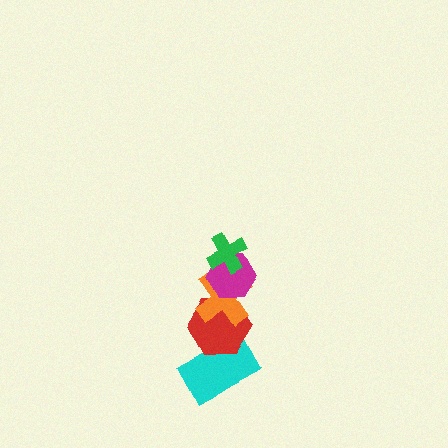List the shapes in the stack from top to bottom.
From top to bottom: the green cross, the magenta hexagon, the orange cross, the red hexagon, the cyan rectangle.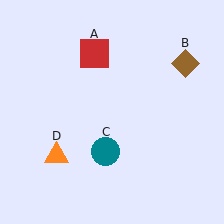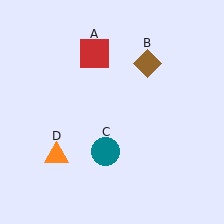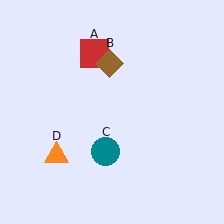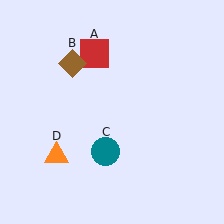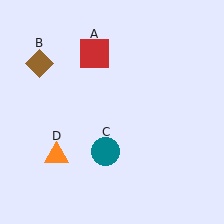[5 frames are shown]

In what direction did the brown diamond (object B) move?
The brown diamond (object B) moved left.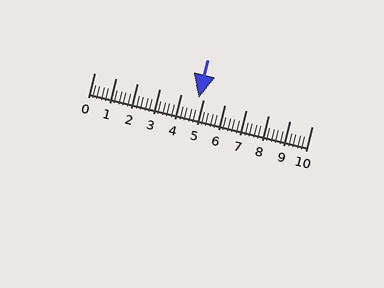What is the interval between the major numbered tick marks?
The major tick marks are spaced 1 units apart.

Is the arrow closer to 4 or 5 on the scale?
The arrow is closer to 5.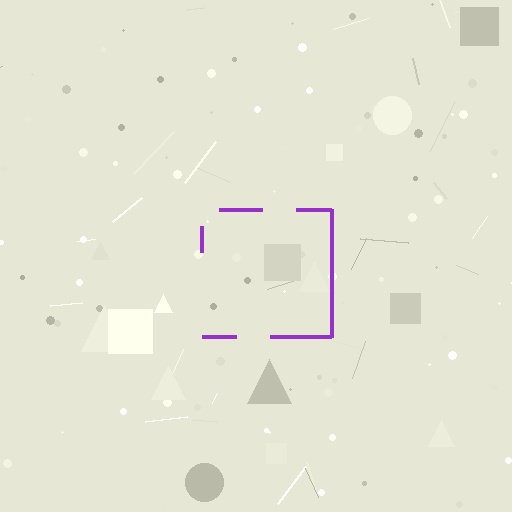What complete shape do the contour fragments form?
The contour fragments form a square.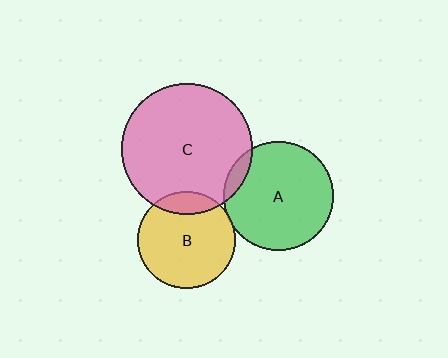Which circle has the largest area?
Circle C (pink).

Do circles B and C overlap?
Yes.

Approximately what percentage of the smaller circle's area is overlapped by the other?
Approximately 15%.